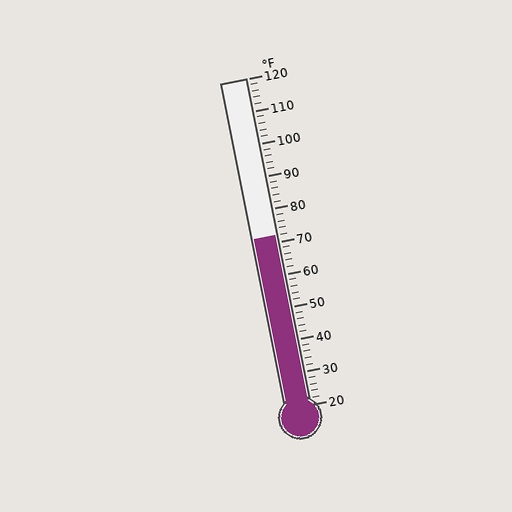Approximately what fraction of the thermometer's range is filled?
The thermometer is filled to approximately 50% of its range.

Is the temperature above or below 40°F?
The temperature is above 40°F.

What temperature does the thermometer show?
The thermometer shows approximately 72°F.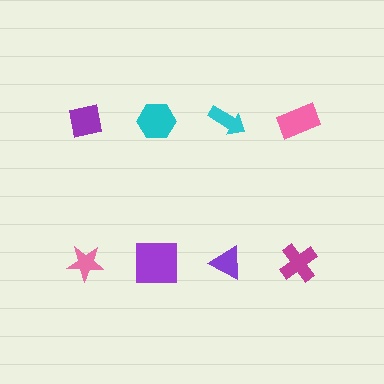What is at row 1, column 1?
A purple square.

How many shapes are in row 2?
4 shapes.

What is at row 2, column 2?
A purple square.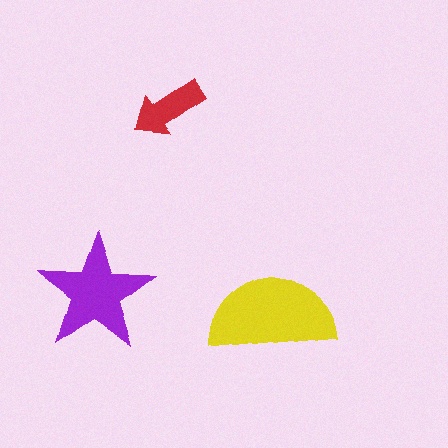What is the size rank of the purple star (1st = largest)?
2nd.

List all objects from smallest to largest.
The red arrow, the purple star, the yellow semicircle.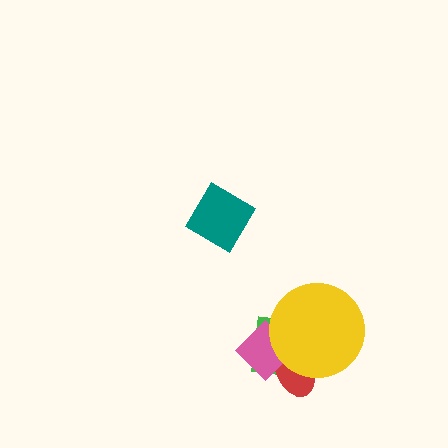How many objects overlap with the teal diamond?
0 objects overlap with the teal diamond.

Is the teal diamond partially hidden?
No, no other shape covers it.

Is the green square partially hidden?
Yes, it is partially covered by another shape.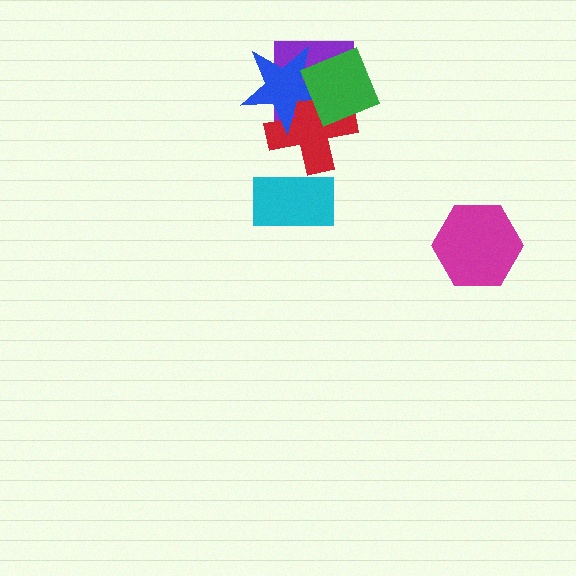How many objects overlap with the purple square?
3 objects overlap with the purple square.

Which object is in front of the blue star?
The green diamond is in front of the blue star.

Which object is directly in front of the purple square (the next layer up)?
The red cross is directly in front of the purple square.